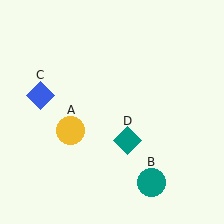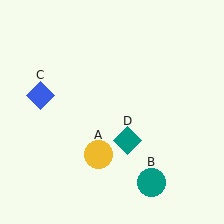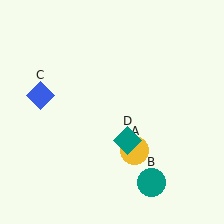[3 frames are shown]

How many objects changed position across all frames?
1 object changed position: yellow circle (object A).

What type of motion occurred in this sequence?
The yellow circle (object A) rotated counterclockwise around the center of the scene.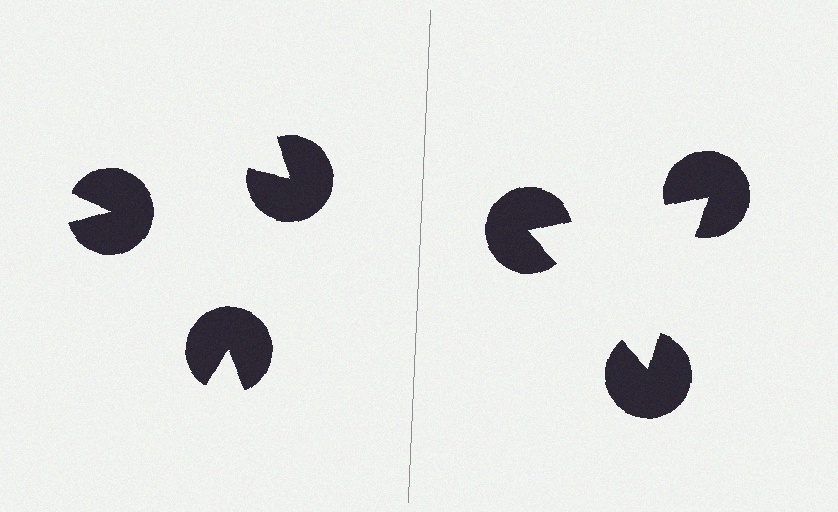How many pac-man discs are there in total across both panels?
6 — 3 on each side.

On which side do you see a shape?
An illusory triangle appears on the right side. On the left side the wedge cuts are rotated, so no coherent shape forms.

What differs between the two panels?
The pac-man discs are positioned identically on both sides; only the wedge orientations differ. On the right they align to a triangle; on the left they are misaligned.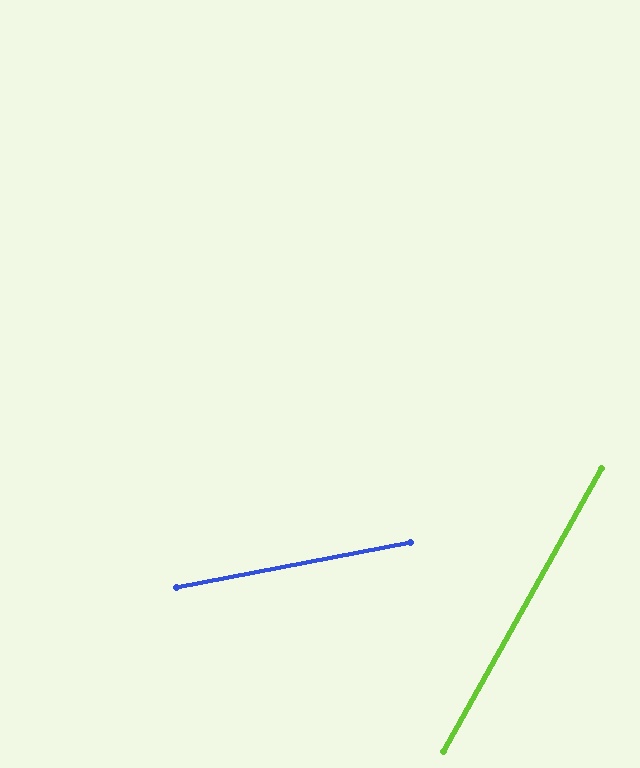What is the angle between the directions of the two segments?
Approximately 50 degrees.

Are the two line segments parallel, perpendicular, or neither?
Neither parallel nor perpendicular — they differ by about 50°.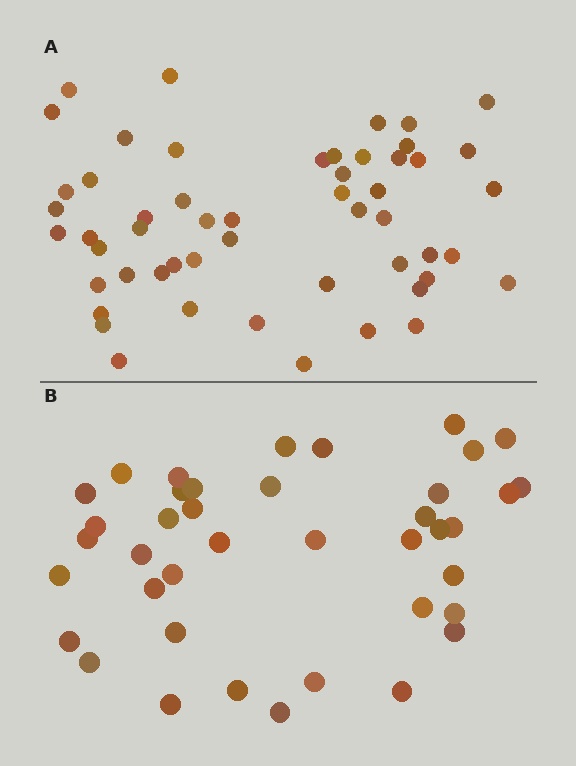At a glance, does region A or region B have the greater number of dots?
Region A (the top region) has more dots.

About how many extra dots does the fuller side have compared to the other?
Region A has approximately 15 more dots than region B.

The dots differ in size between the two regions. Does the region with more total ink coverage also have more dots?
No. Region B has more total ink coverage because its dots are larger, but region A actually contains more individual dots. Total area can be misleading — the number of items is what matters here.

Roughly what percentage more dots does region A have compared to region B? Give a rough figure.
About 30% more.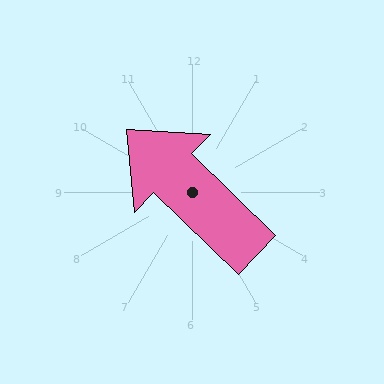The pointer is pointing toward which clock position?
Roughly 10 o'clock.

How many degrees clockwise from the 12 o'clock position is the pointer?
Approximately 314 degrees.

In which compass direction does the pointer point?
Northwest.